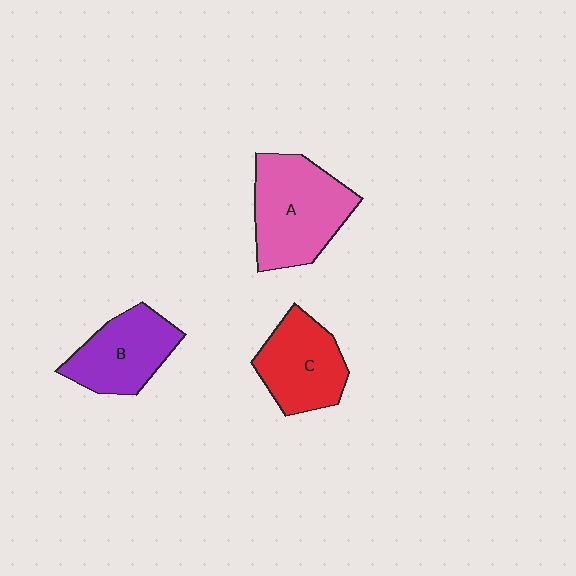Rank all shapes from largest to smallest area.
From largest to smallest: A (pink), C (red), B (purple).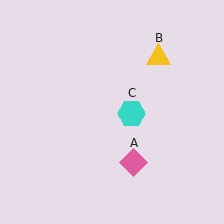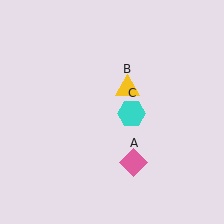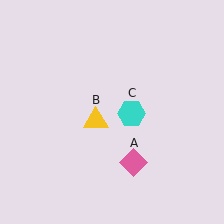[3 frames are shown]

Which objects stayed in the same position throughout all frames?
Pink diamond (object A) and cyan hexagon (object C) remained stationary.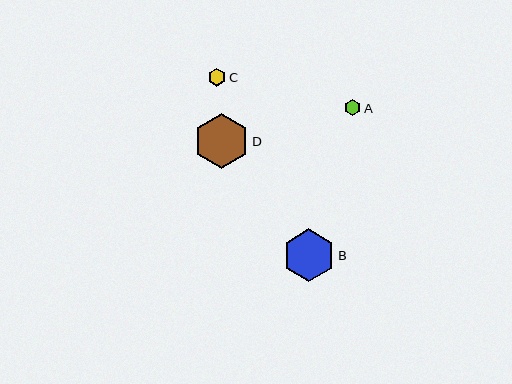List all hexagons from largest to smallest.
From largest to smallest: D, B, C, A.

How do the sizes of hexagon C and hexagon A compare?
Hexagon C and hexagon A are approximately the same size.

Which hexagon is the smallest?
Hexagon A is the smallest with a size of approximately 16 pixels.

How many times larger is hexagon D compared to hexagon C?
Hexagon D is approximately 3.1 times the size of hexagon C.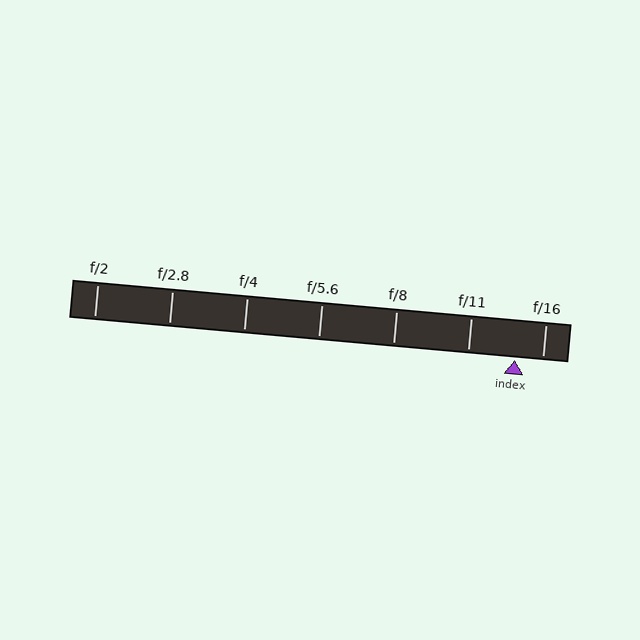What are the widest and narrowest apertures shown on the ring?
The widest aperture shown is f/2 and the narrowest is f/16.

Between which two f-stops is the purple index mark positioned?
The index mark is between f/11 and f/16.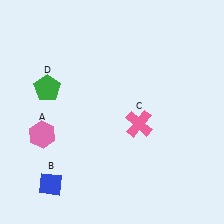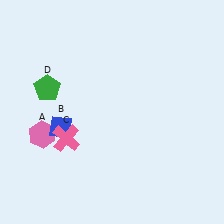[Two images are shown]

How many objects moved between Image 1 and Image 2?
2 objects moved between the two images.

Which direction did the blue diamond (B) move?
The blue diamond (B) moved up.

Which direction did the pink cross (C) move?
The pink cross (C) moved left.